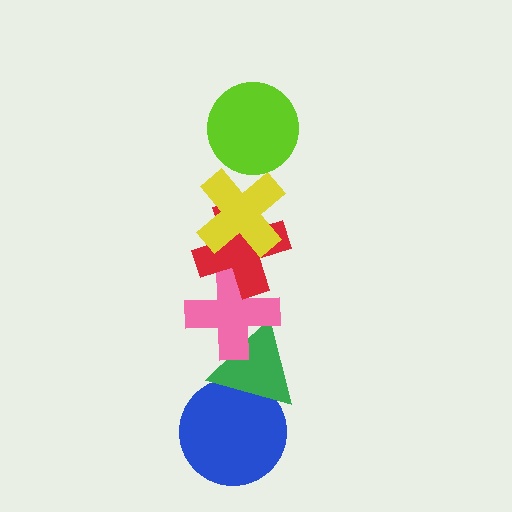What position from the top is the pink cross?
The pink cross is 4th from the top.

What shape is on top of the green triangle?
The pink cross is on top of the green triangle.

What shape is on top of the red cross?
The yellow cross is on top of the red cross.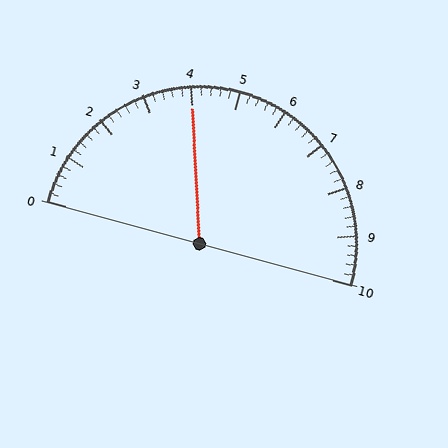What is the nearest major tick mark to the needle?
The nearest major tick mark is 4.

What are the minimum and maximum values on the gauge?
The gauge ranges from 0 to 10.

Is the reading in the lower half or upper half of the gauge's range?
The reading is in the lower half of the range (0 to 10).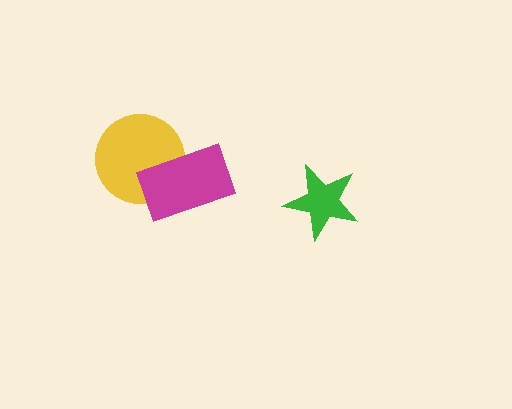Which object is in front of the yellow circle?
The magenta rectangle is in front of the yellow circle.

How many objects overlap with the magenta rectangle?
1 object overlaps with the magenta rectangle.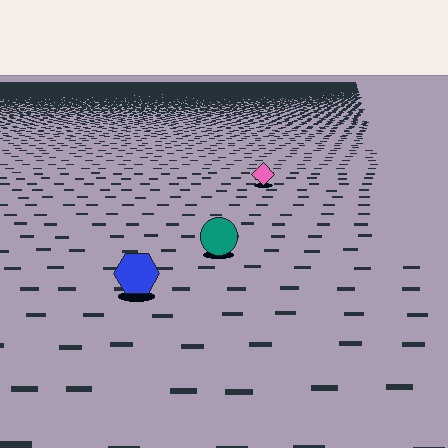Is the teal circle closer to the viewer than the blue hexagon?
No. The blue hexagon is closer — you can tell from the texture gradient: the ground texture is coarser near it.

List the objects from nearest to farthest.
From nearest to farthest: the blue hexagon, the teal circle, the pink diamond.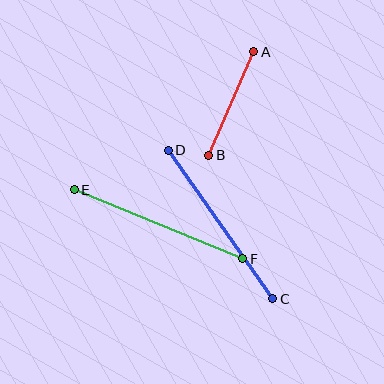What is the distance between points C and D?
The distance is approximately 181 pixels.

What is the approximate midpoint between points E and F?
The midpoint is at approximately (158, 224) pixels.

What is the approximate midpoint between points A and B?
The midpoint is at approximately (231, 104) pixels.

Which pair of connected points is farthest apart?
Points E and F are farthest apart.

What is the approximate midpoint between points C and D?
The midpoint is at approximately (221, 225) pixels.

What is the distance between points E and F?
The distance is approximately 182 pixels.